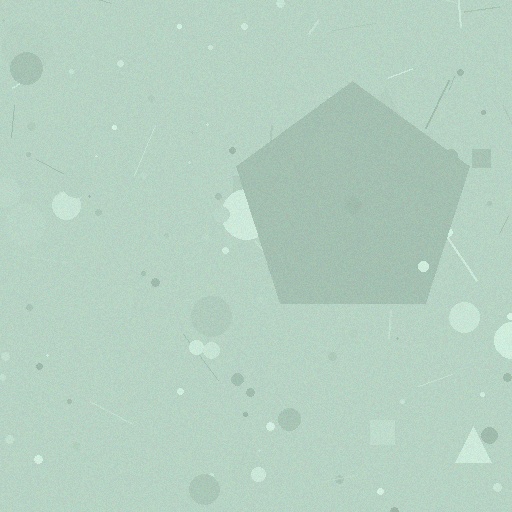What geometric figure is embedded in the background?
A pentagon is embedded in the background.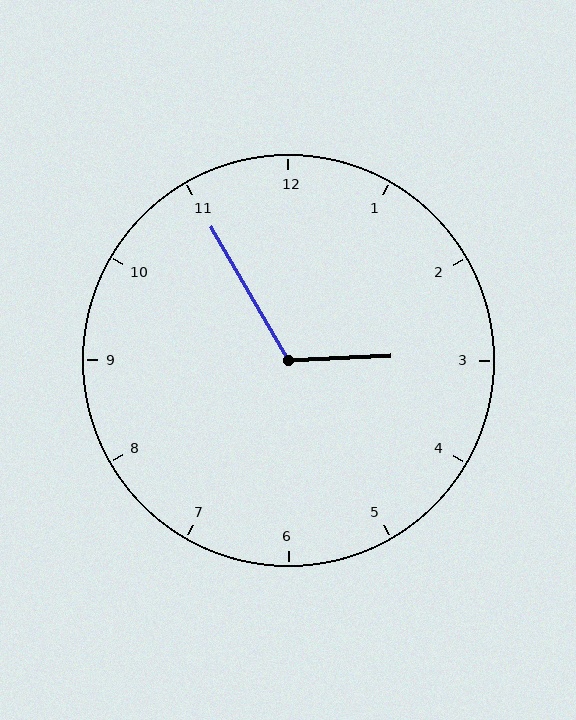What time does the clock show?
2:55.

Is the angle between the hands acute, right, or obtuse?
It is obtuse.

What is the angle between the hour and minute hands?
Approximately 118 degrees.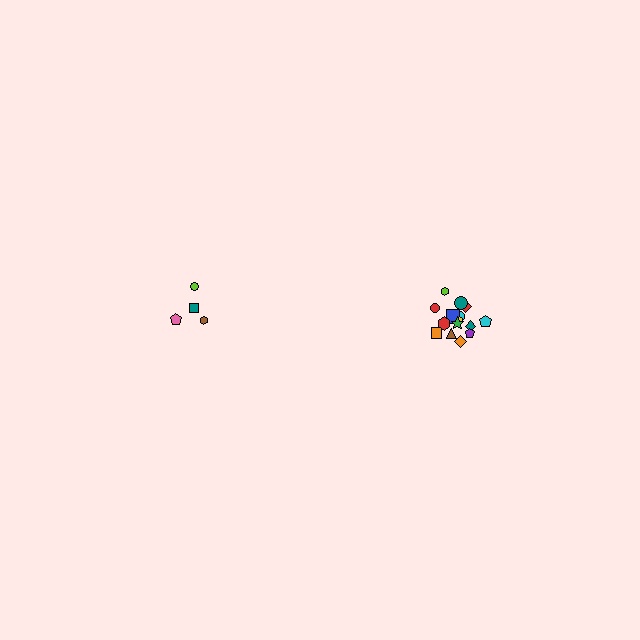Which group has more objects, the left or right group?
The right group.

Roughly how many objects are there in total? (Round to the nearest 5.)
Roughly 20 objects in total.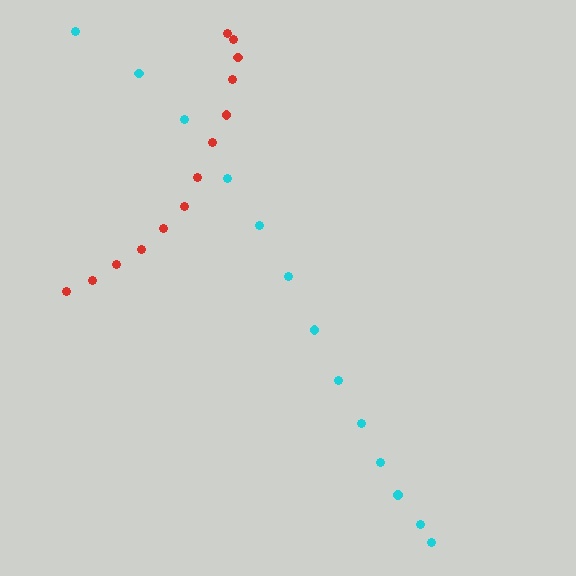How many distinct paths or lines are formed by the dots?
There are 2 distinct paths.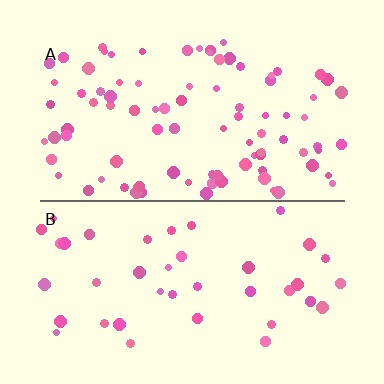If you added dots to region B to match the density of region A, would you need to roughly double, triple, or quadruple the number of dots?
Approximately double.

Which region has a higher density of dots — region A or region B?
A (the top).